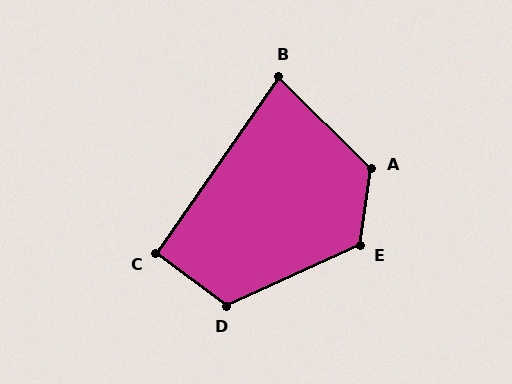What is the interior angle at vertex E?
Approximately 122 degrees (obtuse).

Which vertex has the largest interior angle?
A, at approximately 127 degrees.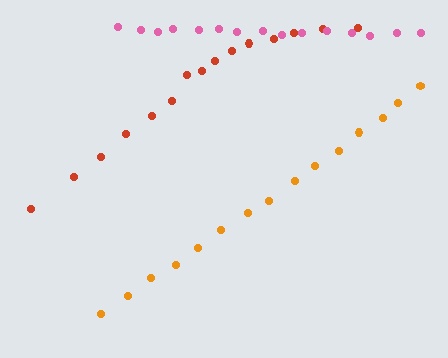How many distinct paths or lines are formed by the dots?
There are 3 distinct paths.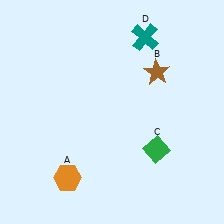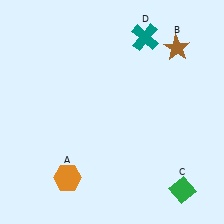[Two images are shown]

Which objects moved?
The objects that moved are: the brown star (B), the green diamond (C).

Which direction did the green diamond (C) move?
The green diamond (C) moved down.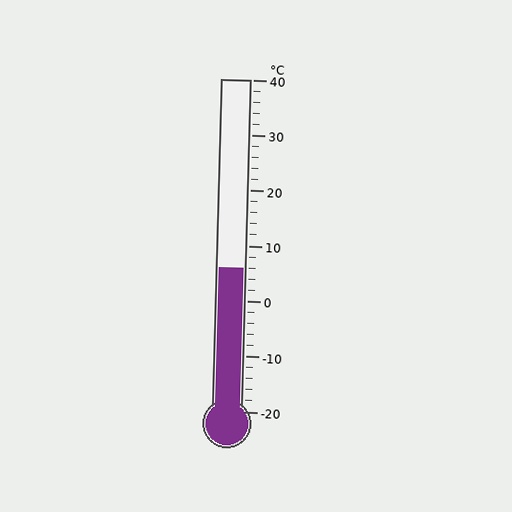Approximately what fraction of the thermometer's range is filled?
The thermometer is filled to approximately 45% of its range.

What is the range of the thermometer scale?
The thermometer scale ranges from -20°C to 40°C.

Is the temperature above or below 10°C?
The temperature is below 10°C.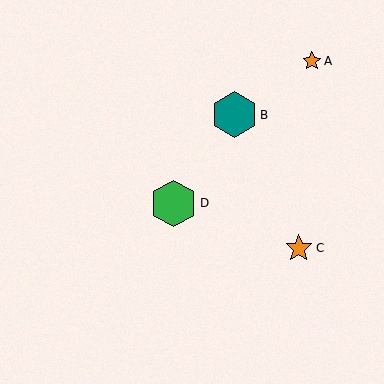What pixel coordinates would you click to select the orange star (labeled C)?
Click at (299, 248) to select the orange star C.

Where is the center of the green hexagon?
The center of the green hexagon is at (174, 203).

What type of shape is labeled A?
Shape A is an orange star.